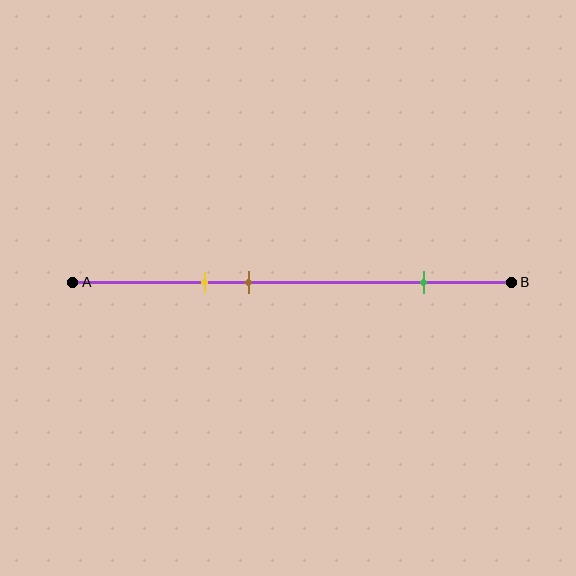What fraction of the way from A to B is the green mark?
The green mark is approximately 80% (0.8) of the way from A to B.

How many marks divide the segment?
There are 3 marks dividing the segment.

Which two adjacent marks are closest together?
The yellow and brown marks are the closest adjacent pair.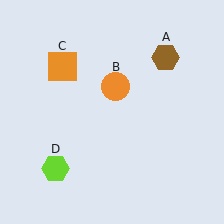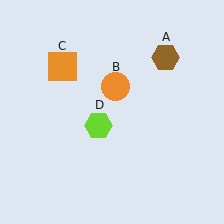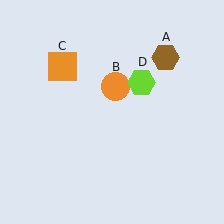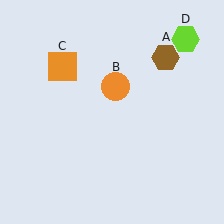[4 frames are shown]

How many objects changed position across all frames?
1 object changed position: lime hexagon (object D).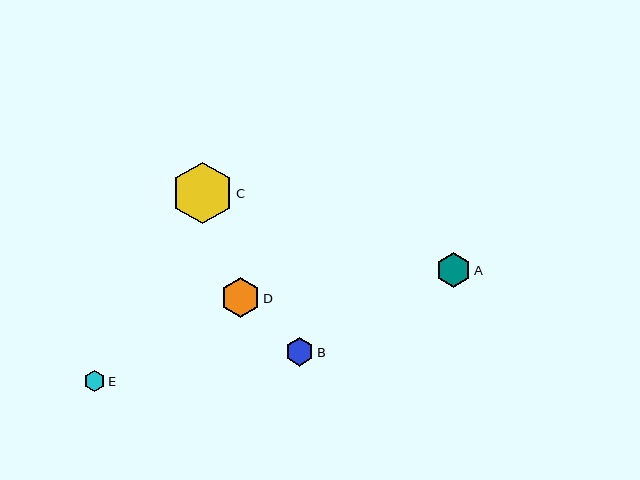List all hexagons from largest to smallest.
From largest to smallest: C, D, A, B, E.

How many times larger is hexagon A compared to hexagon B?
Hexagon A is approximately 1.2 times the size of hexagon B.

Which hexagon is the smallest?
Hexagon E is the smallest with a size of approximately 21 pixels.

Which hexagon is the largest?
Hexagon C is the largest with a size of approximately 62 pixels.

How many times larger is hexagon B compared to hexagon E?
Hexagon B is approximately 1.4 times the size of hexagon E.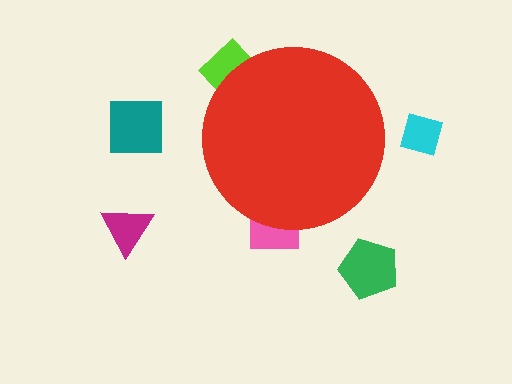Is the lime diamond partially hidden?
Yes, the lime diamond is partially hidden behind the red circle.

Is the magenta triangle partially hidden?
No, the magenta triangle is fully visible.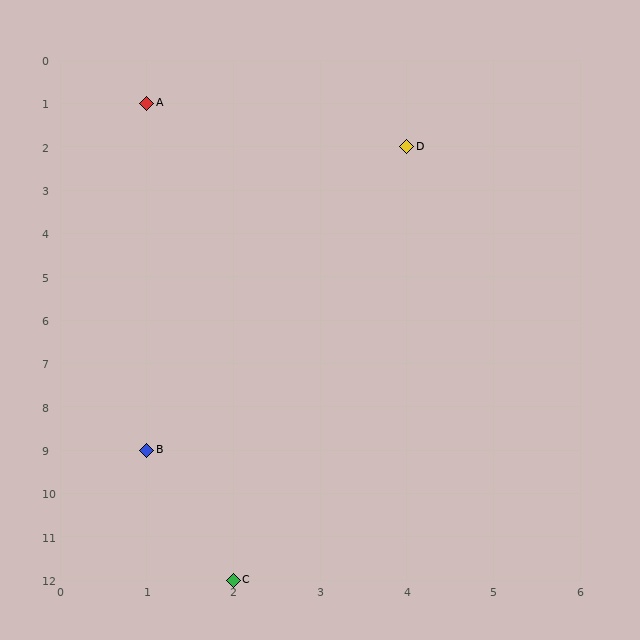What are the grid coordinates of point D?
Point D is at grid coordinates (4, 2).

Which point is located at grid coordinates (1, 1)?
Point A is at (1, 1).